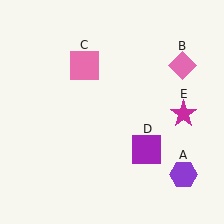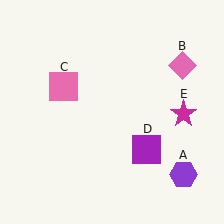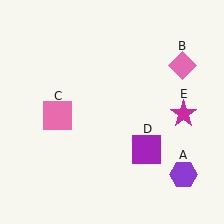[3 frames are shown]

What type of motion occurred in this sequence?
The pink square (object C) rotated counterclockwise around the center of the scene.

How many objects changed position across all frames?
1 object changed position: pink square (object C).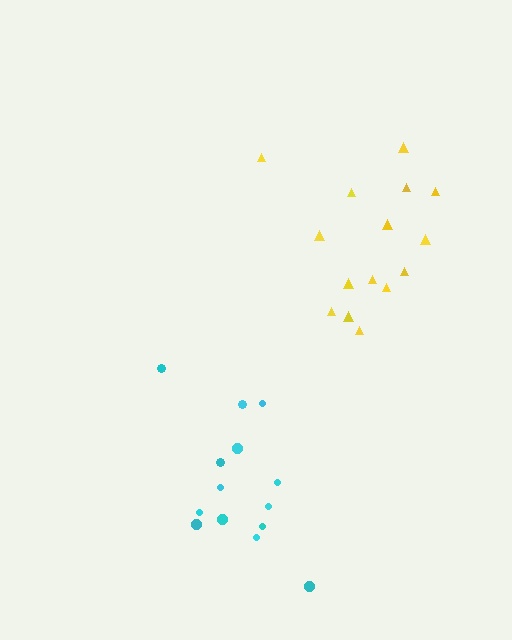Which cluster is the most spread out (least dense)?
Yellow.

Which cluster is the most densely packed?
Cyan.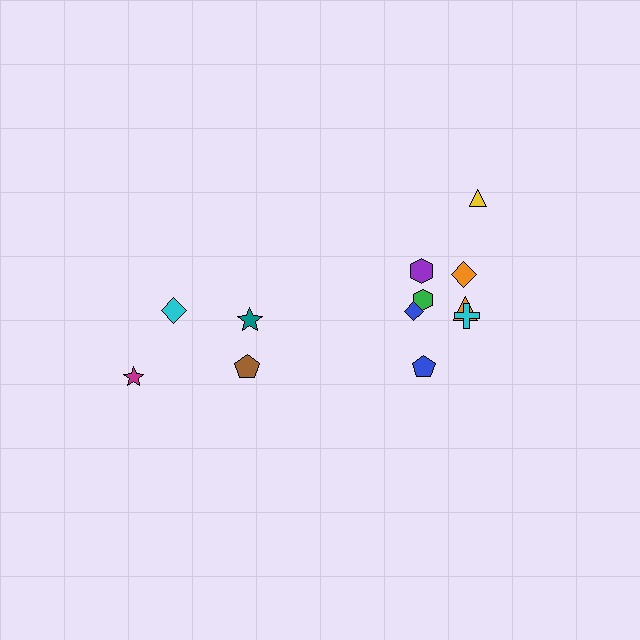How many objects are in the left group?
There are 4 objects.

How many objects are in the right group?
There are 8 objects.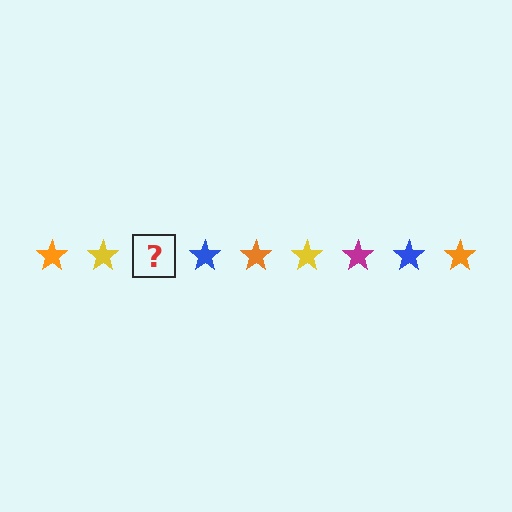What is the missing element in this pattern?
The missing element is a magenta star.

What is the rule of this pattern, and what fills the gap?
The rule is that the pattern cycles through orange, yellow, magenta, blue stars. The gap should be filled with a magenta star.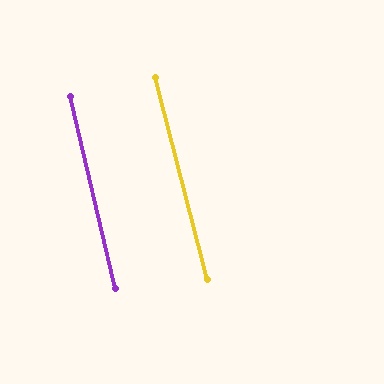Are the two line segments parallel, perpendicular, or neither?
Parallel — their directions differ by only 1.6°.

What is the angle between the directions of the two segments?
Approximately 2 degrees.